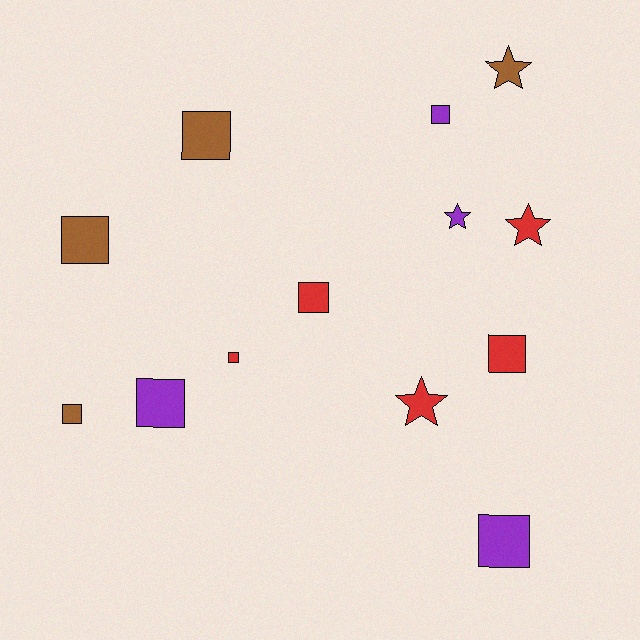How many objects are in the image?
There are 13 objects.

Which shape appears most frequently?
Square, with 9 objects.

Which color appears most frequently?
Red, with 5 objects.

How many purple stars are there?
There is 1 purple star.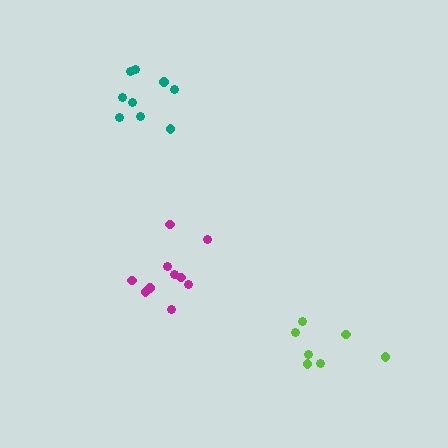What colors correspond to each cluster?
The clusters are colored: magenta, lime, teal.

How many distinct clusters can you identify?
There are 3 distinct clusters.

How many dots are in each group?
Group 1: 10 dots, Group 2: 7 dots, Group 3: 9 dots (26 total).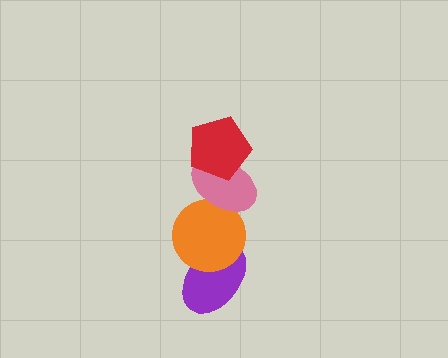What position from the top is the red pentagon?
The red pentagon is 1st from the top.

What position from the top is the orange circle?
The orange circle is 3rd from the top.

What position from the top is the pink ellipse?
The pink ellipse is 2nd from the top.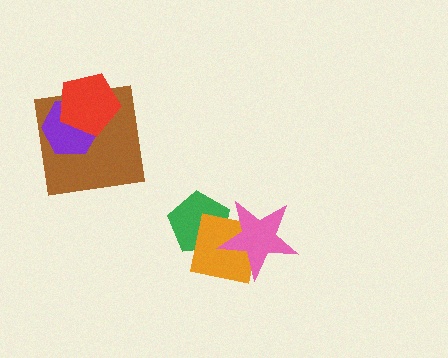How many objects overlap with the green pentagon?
2 objects overlap with the green pentagon.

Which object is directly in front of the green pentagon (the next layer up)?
The orange square is directly in front of the green pentagon.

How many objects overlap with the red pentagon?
2 objects overlap with the red pentagon.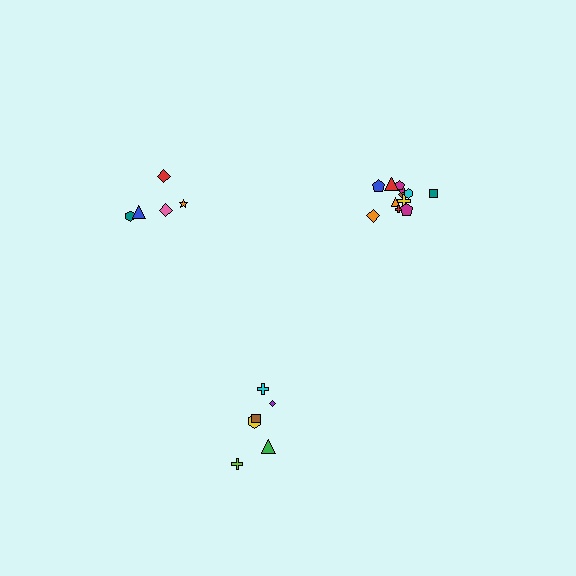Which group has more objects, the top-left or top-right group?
The top-right group.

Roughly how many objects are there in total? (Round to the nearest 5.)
Roughly 25 objects in total.